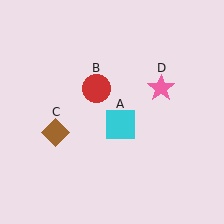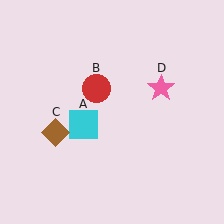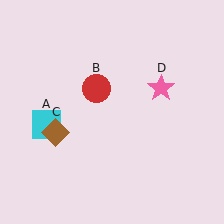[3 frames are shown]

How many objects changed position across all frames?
1 object changed position: cyan square (object A).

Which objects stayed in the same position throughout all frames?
Red circle (object B) and brown diamond (object C) and pink star (object D) remained stationary.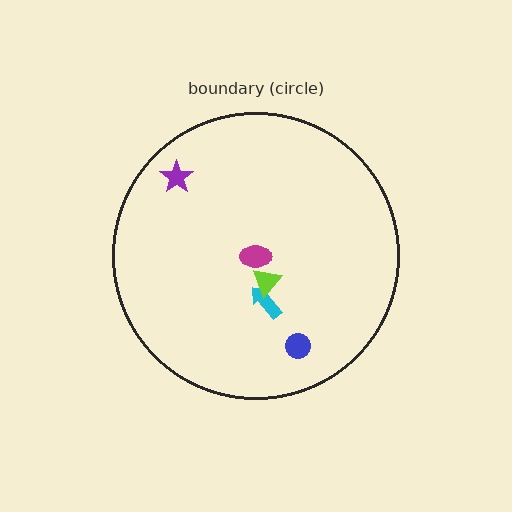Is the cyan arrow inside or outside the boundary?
Inside.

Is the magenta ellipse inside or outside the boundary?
Inside.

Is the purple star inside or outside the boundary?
Inside.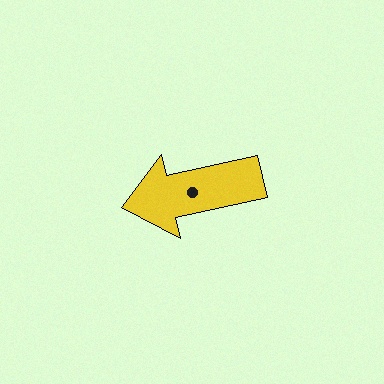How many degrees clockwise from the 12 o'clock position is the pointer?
Approximately 257 degrees.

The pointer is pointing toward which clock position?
Roughly 9 o'clock.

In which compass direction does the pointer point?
West.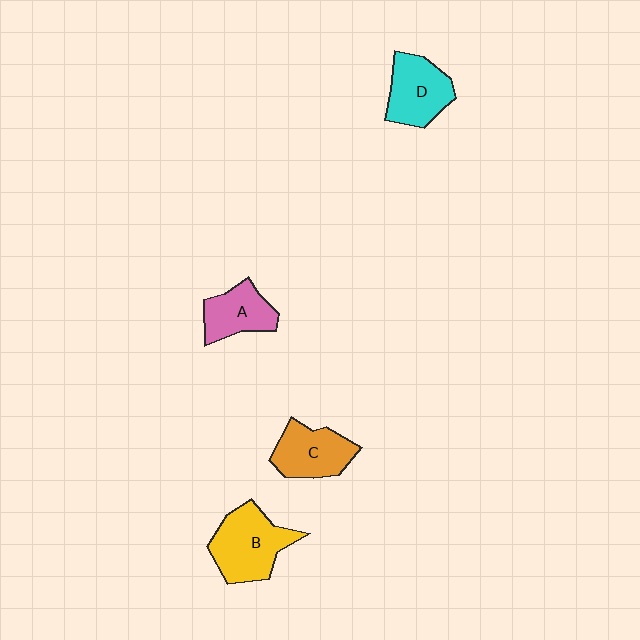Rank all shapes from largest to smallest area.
From largest to smallest: B (yellow), D (cyan), C (orange), A (pink).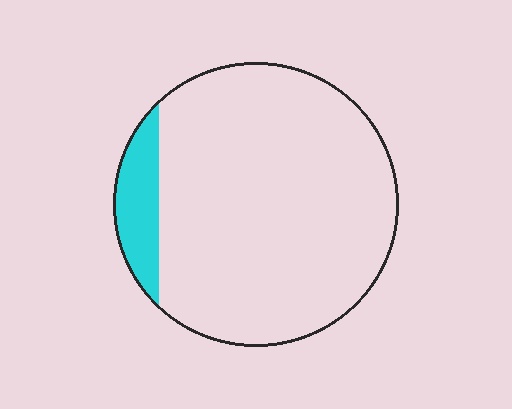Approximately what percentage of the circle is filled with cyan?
Approximately 10%.